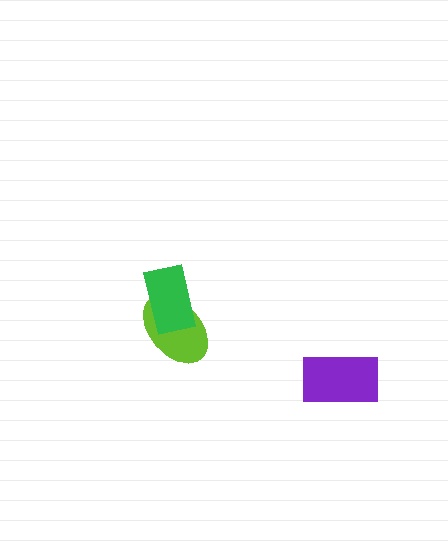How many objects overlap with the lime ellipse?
1 object overlaps with the lime ellipse.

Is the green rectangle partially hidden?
No, no other shape covers it.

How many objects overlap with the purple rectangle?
0 objects overlap with the purple rectangle.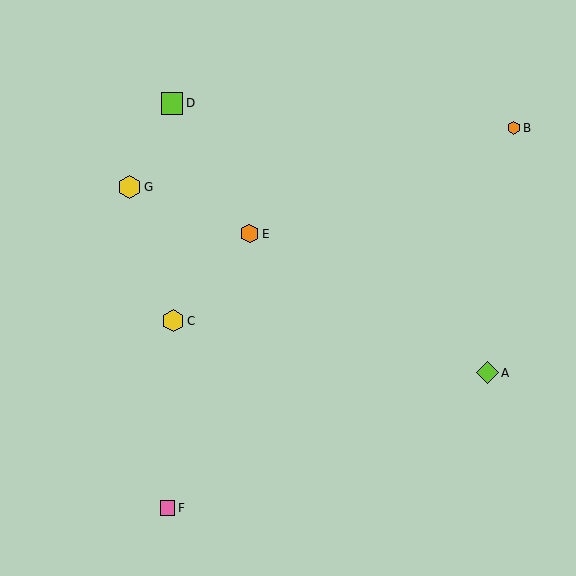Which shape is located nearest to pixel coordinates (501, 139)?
The orange hexagon (labeled B) at (514, 128) is nearest to that location.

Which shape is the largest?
The yellow hexagon (labeled G) is the largest.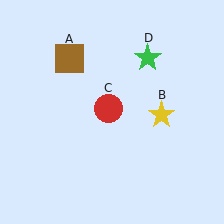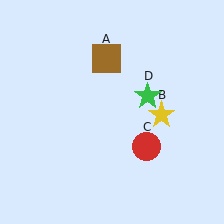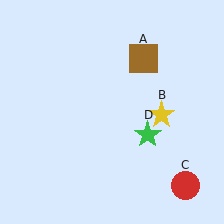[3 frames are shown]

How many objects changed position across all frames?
3 objects changed position: brown square (object A), red circle (object C), green star (object D).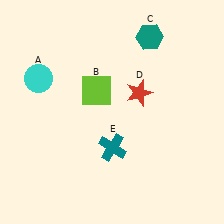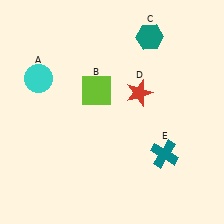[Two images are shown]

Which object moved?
The teal cross (E) moved right.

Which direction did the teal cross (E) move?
The teal cross (E) moved right.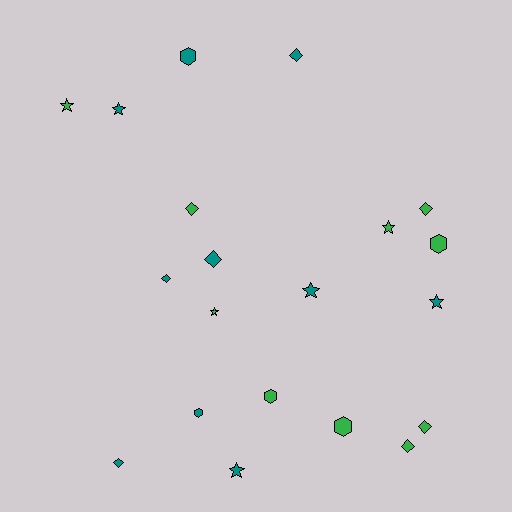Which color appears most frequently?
Green, with 10 objects.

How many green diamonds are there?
There are 4 green diamonds.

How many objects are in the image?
There are 20 objects.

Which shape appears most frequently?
Diamond, with 8 objects.